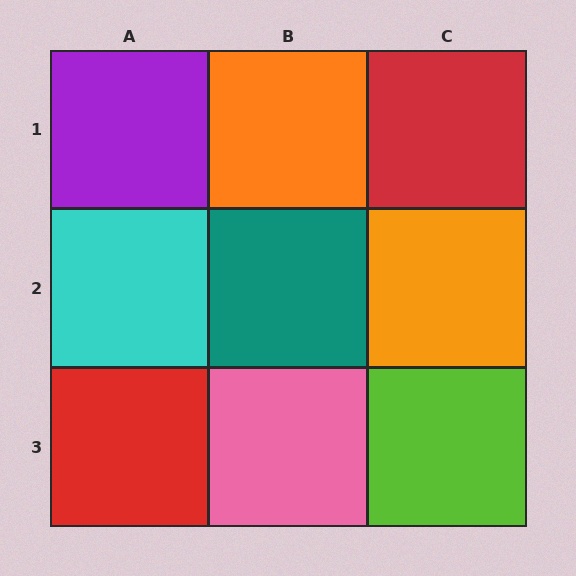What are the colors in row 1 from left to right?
Purple, orange, red.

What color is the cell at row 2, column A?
Cyan.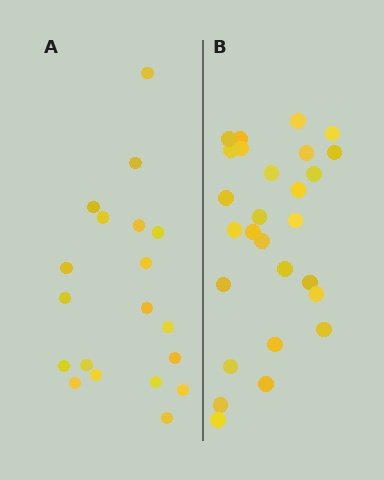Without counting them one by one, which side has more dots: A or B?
Region B (the right region) has more dots.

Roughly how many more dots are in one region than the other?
Region B has roughly 8 or so more dots than region A.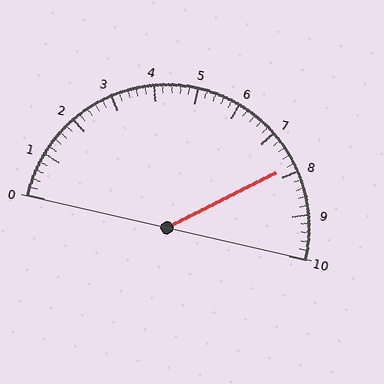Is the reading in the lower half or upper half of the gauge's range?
The reading is in the upper half of the range (0 to 10).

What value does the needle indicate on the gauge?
The needle indicates approximately 7.8.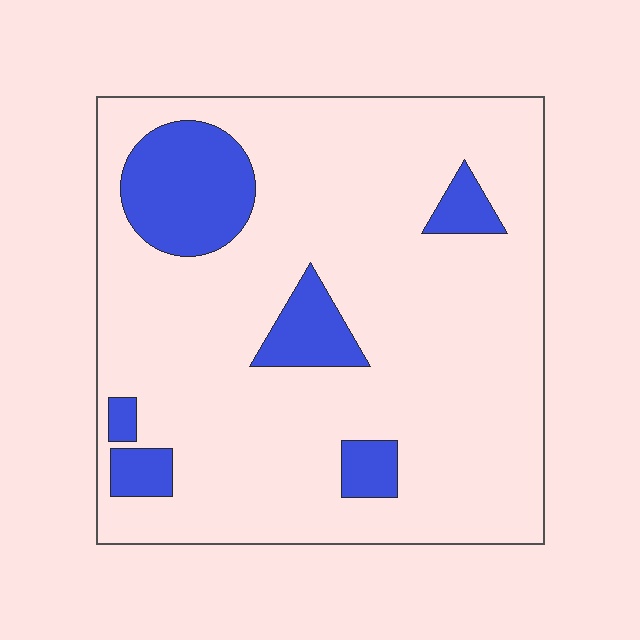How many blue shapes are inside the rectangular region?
6.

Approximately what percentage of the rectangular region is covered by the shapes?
Approximately 15%.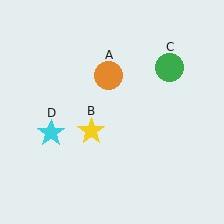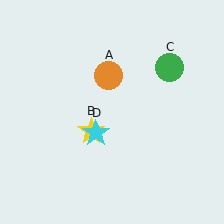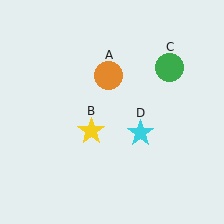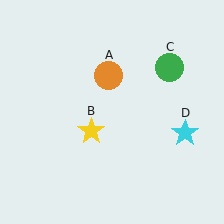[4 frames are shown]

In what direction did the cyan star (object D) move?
The cyan star (object D) moved right.